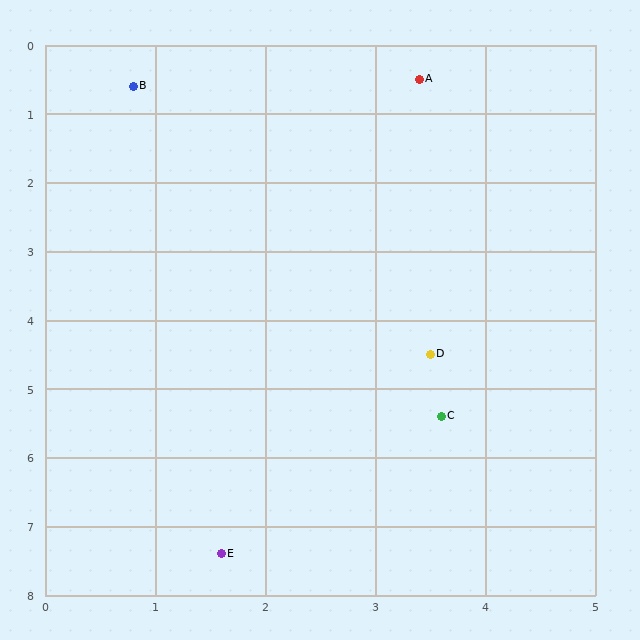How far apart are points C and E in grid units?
Points C and E are about 2.8 grid units apart.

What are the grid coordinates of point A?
Point A is at approximately (3.4, 0.5).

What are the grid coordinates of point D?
Point D is at approximately (3.5, 4.5).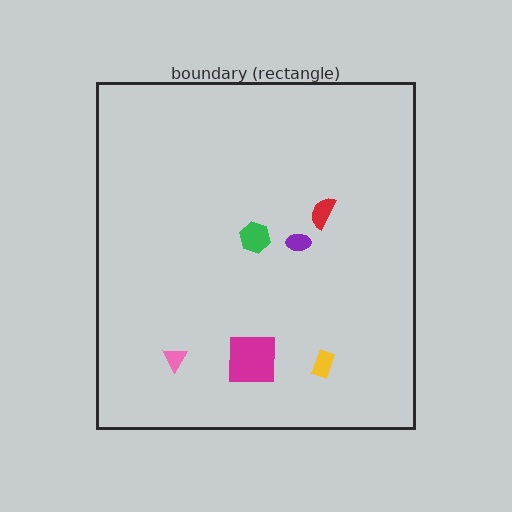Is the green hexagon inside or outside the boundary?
Inside.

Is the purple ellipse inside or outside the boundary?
Inside.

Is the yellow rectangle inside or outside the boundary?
Inside.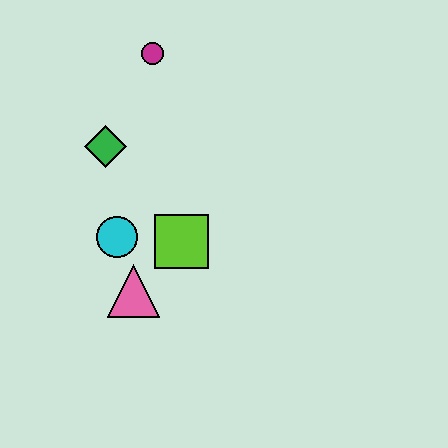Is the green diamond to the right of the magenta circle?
No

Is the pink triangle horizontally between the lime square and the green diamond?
Yes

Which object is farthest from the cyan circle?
The magenta circle is farthest from the cyan circle.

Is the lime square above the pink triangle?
Yes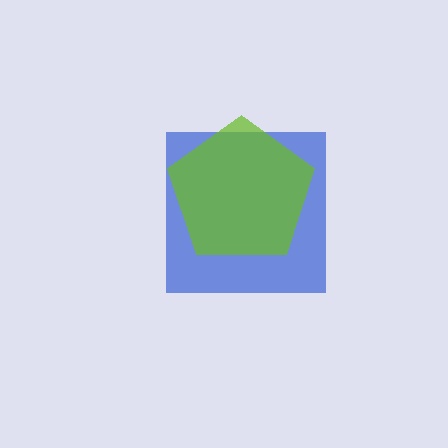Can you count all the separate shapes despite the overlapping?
Yes, there are 2 separate shapes.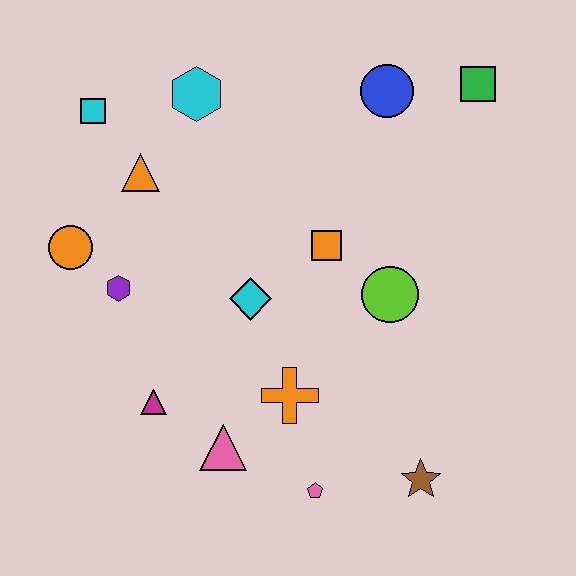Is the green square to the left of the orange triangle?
No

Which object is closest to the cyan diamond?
The orange square is closest to the cyan diamond.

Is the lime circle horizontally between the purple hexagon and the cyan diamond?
No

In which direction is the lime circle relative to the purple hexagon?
The lime circle is to the right of the purple hexagon.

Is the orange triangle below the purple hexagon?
No